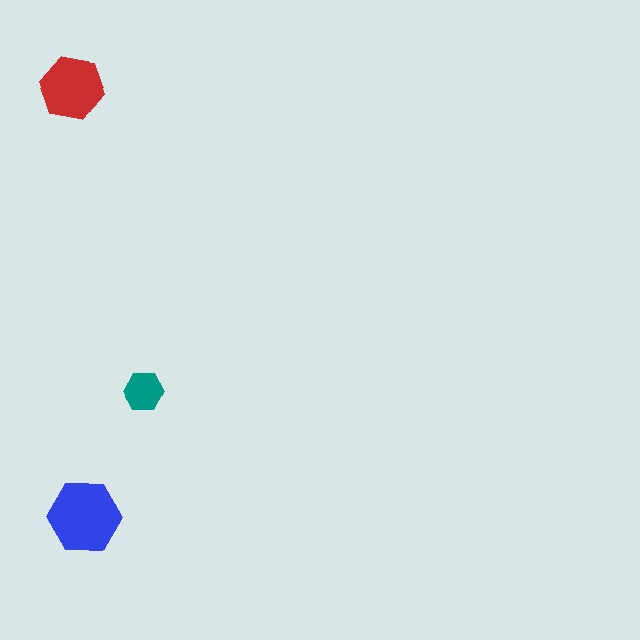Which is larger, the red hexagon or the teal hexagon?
The red one.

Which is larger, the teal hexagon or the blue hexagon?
The blue one.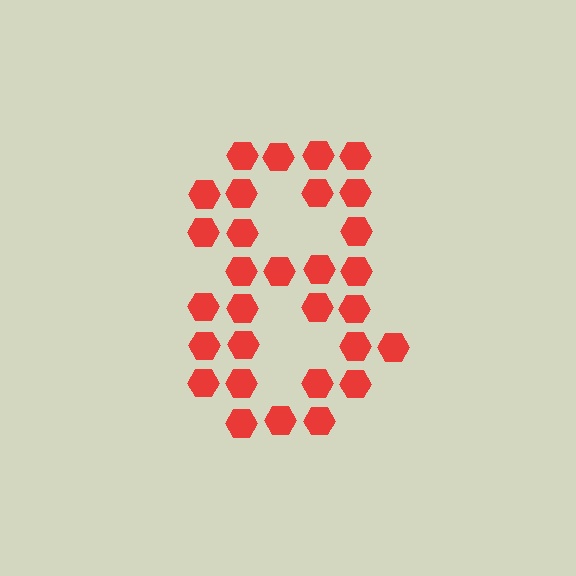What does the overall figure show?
The overall figure shows the digit 8.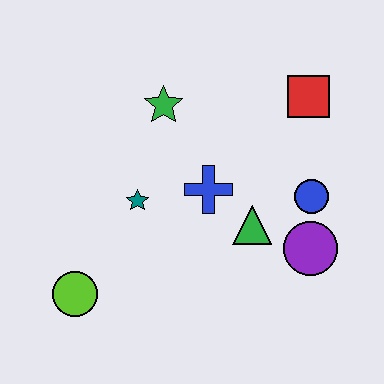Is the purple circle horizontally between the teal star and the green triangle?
No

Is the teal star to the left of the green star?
Yes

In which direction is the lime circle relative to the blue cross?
The lime circle is to the left of the blue cross.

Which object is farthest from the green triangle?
The lime circle is farthest from the green triangle.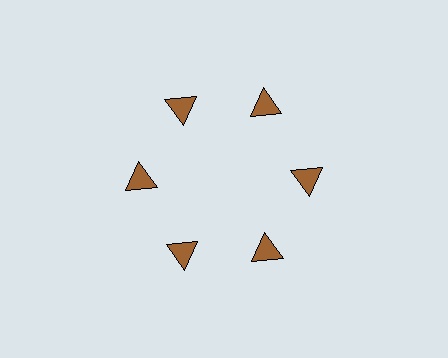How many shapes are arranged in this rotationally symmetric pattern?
There are 6 shapes, arranged in 6 groups of 1.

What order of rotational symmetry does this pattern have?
This pattern has 6-fold rotational symmetry.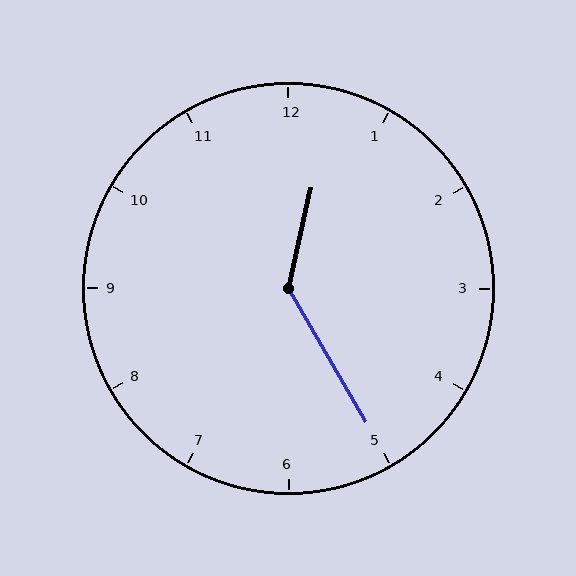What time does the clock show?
12:25.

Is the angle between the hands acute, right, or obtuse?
It is obtuse.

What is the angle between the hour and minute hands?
Approximately 138 degrees.